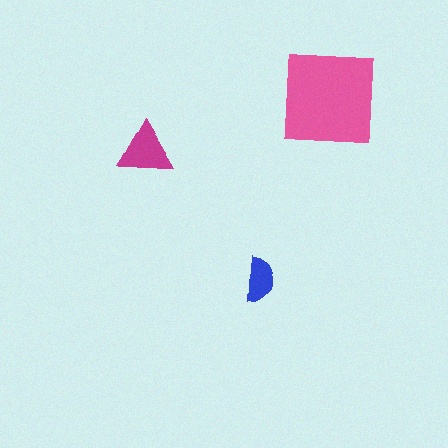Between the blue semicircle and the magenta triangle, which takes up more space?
The magenta triangle.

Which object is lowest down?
The blue semicircle is bottommost.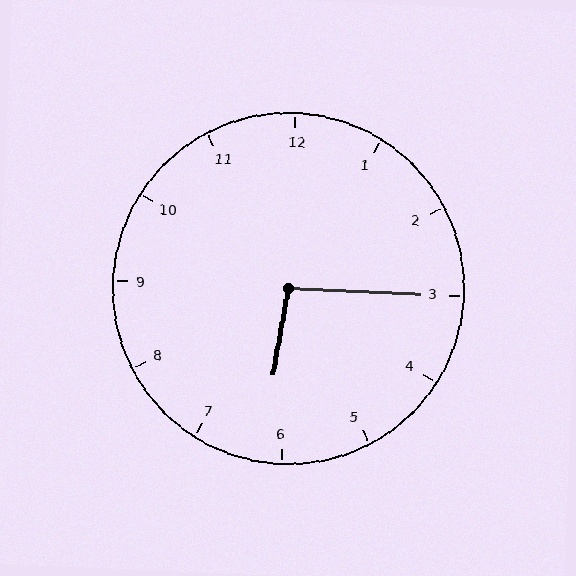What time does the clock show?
6:15.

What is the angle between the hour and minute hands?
Approximately 98 degrees.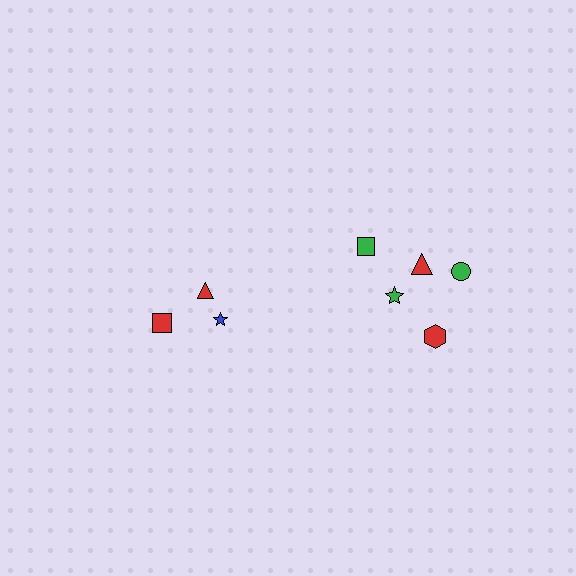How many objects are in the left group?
There are 3 objects.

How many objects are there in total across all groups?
There are 8 objects.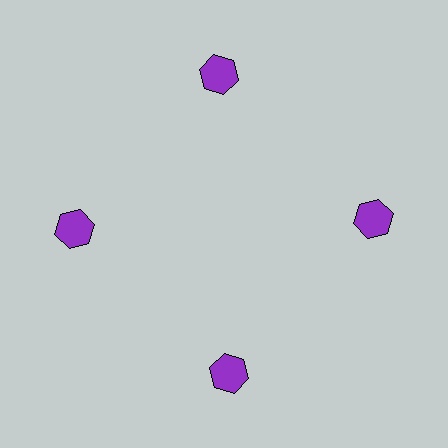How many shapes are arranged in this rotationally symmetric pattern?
There are 4 shapes, arranged in 4 groups of 1.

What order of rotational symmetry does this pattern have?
This pattern has 4-fold rotational symmetry.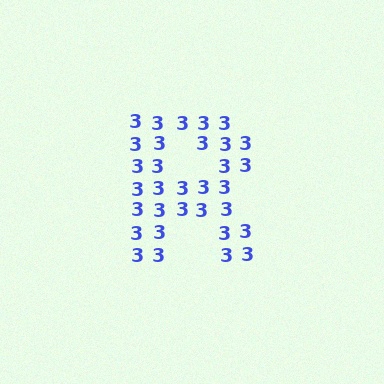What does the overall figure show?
The overall figure shows the letter R.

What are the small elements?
The small elements are digit 3's.